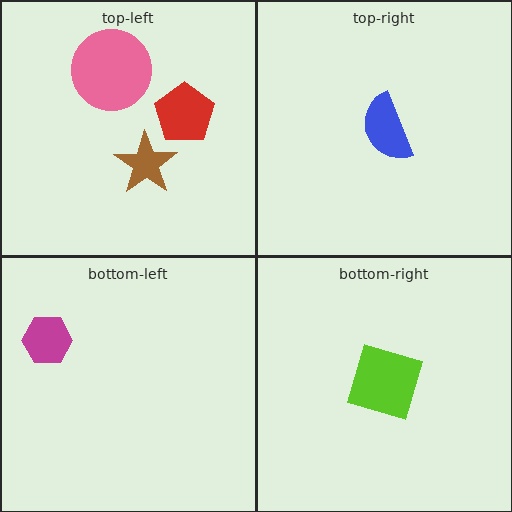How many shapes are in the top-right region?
1.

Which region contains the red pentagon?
The top-left region.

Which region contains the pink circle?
The top-left region.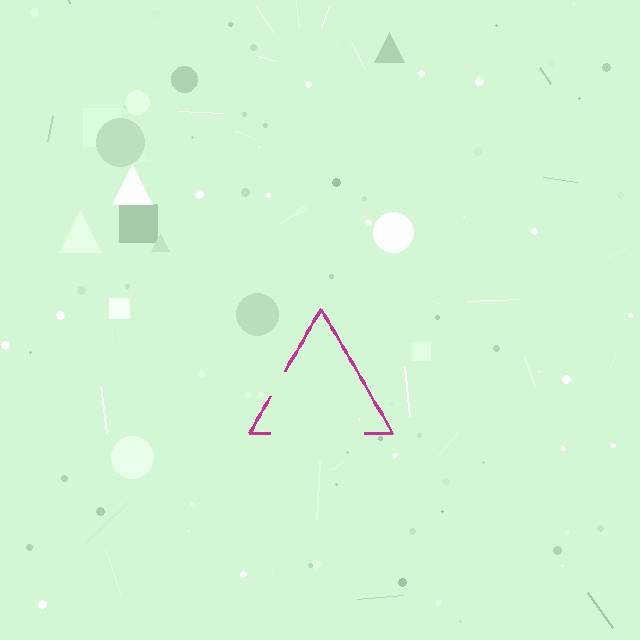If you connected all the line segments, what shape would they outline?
They would outline a triangle.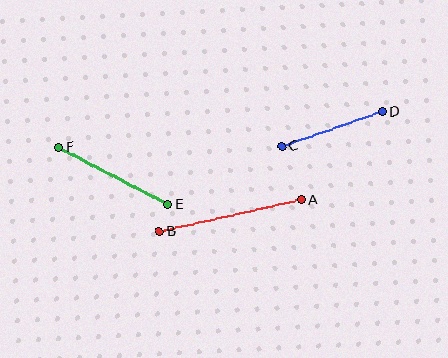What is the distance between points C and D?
The distance is approximately 106 pixels.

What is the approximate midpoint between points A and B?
The midpoint is at approximately (230, 216) pixels.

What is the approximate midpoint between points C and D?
The midpoint is at approximately (332, 129) pixels.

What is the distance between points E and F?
The distance is approximately 123 pixels.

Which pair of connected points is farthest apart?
Points A and B are farthest apart.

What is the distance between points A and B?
The distance is approximately 146 pixels.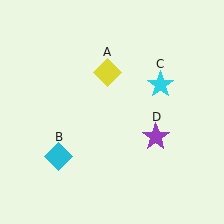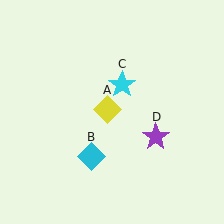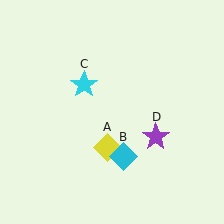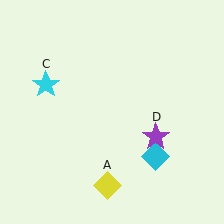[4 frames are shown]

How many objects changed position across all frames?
3 objects changed position: yellow diamond (object A), cyan diamond (object B), cyan star (object C).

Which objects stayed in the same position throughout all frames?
Purple star (object D) remained stationary.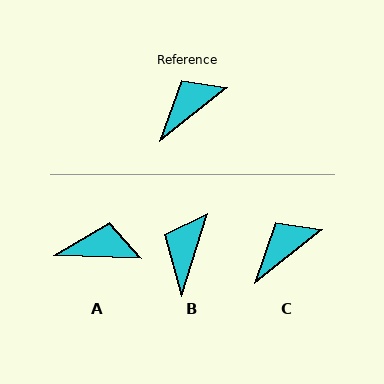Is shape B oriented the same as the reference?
No, it is off by about 35 degrees.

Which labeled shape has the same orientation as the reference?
C.